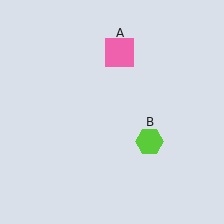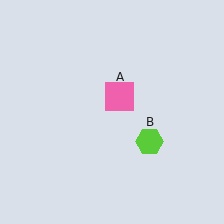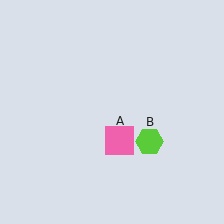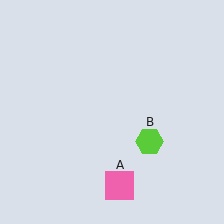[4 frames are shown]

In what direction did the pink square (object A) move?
The pink square (object A) moved down.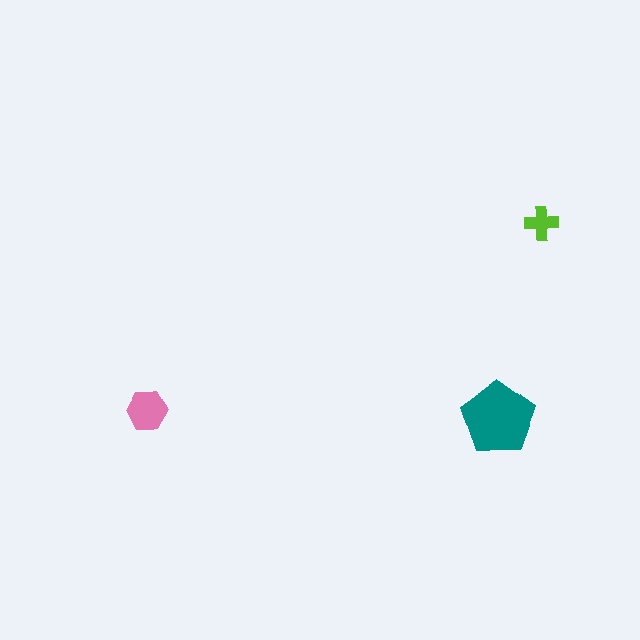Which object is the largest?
The teal pentagon.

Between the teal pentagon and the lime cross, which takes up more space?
The teal pentagon.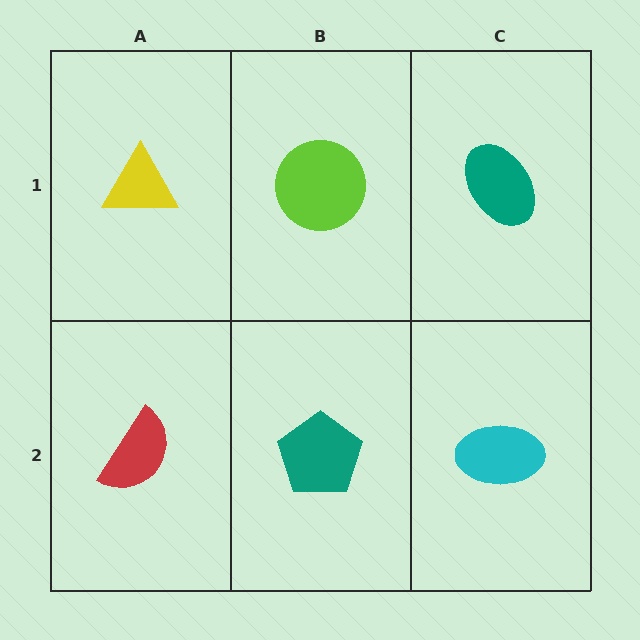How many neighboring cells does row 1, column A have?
2.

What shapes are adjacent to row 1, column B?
A teal pentagon (row 2, column B), a yellow triangle (row 1, column A), a teal ellipse (row 1, column C).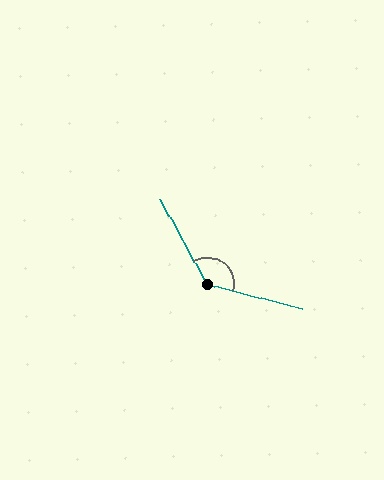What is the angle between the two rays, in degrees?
Approximately 133 degrees.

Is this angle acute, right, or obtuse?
It is obtuse.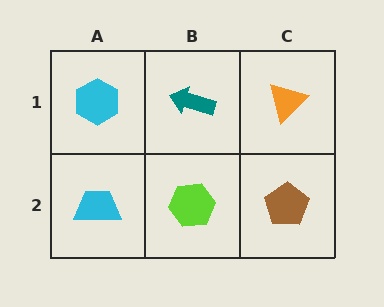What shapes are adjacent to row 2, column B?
A teal arrow (row 1, column B), a cyan trapezoid (row 2, column A), a brown pentagon (row 2, column C).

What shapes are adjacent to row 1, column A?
A cyan trapezoid (row 2, column A), a teal arrow (row 1, column B).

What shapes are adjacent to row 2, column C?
An orange triangle (row 1, column C), a lime hexagon (row 2, column B).